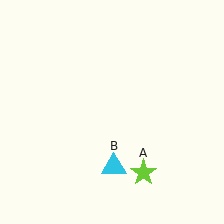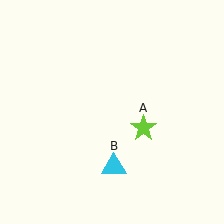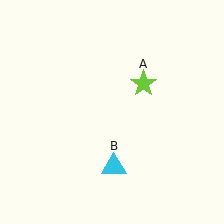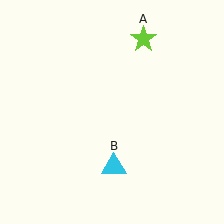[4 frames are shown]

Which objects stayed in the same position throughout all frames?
Cyan triangle (object B) remained stationary.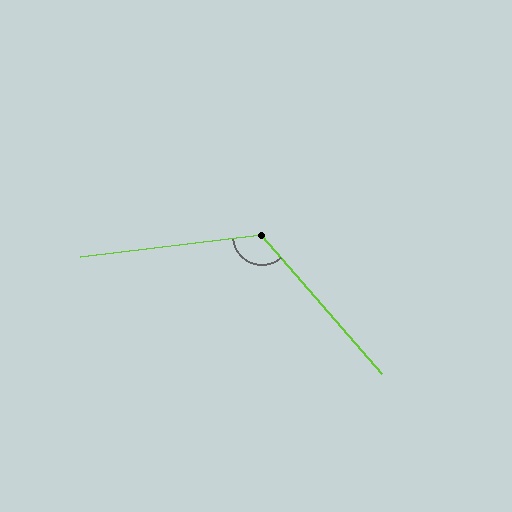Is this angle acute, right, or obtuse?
It is obtuse.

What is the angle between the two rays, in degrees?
Approximately 124 degrees.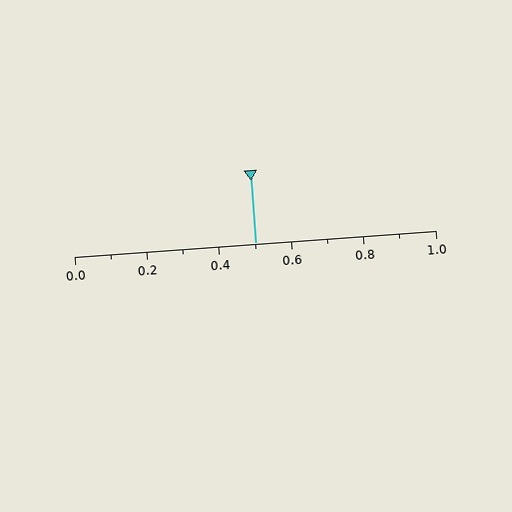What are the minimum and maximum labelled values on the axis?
The axis runs from 0.0 to 1.0.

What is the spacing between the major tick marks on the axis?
The major ticks are spaced 0.2 apart.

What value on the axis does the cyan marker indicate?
The marker indicates approximately 0.5.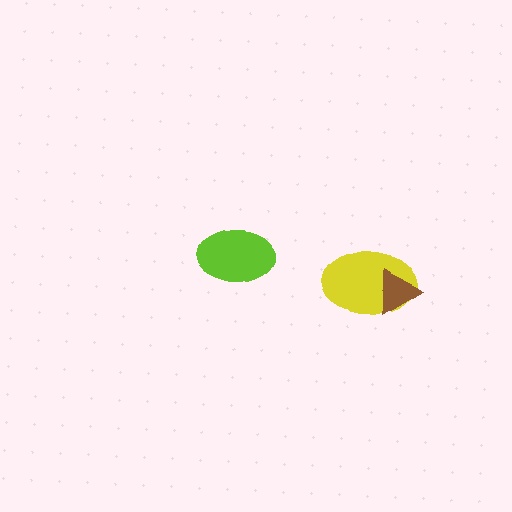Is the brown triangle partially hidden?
No, no other shape covers it.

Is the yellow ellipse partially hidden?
Yes, it is partially covered by another shape.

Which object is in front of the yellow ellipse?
The brown triangle is in front of the yellow ellipse.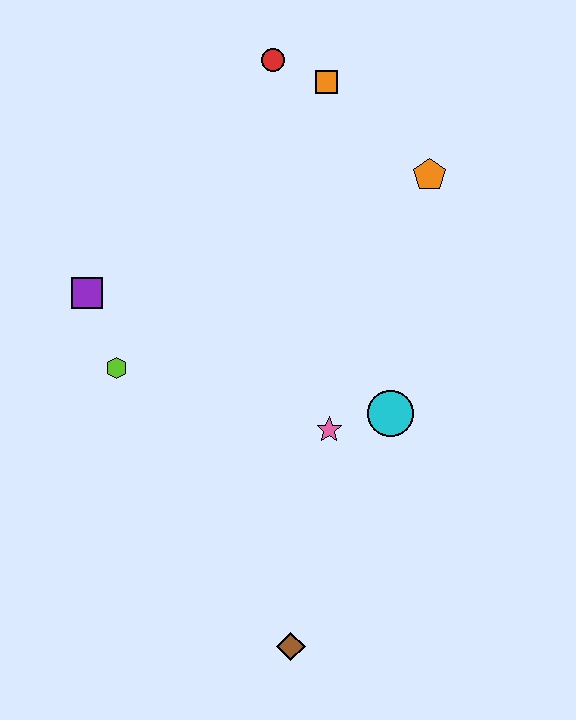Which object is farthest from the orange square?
The brown diamond is farthest from the orange square.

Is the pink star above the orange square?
No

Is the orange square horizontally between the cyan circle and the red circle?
Yes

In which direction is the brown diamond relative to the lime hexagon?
The brown diamond is below the lime hexagon.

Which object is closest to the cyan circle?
The pink star is closest to the cyan circle.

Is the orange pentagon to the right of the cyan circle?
Yes